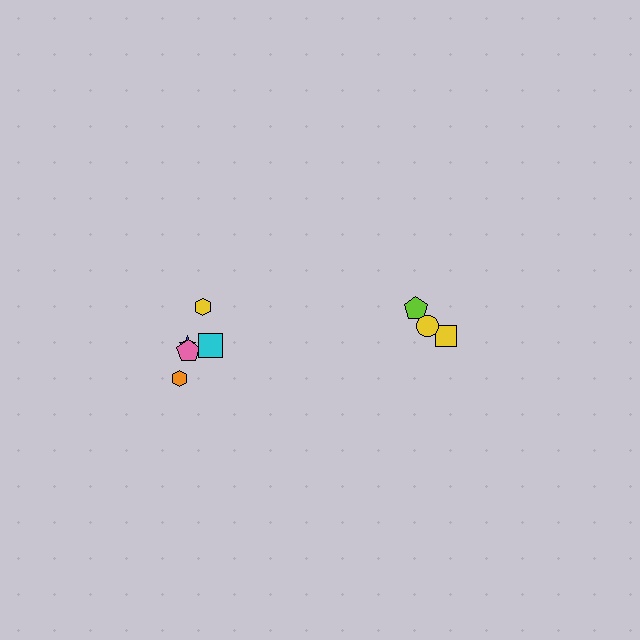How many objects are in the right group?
There are 3 objects.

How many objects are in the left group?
There are 5 objects.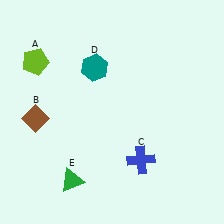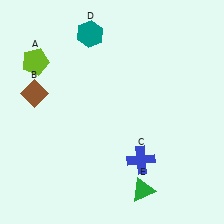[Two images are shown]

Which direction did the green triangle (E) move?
The green triangle (E) moved right.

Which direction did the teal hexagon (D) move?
The teal hexagon (D) moved up.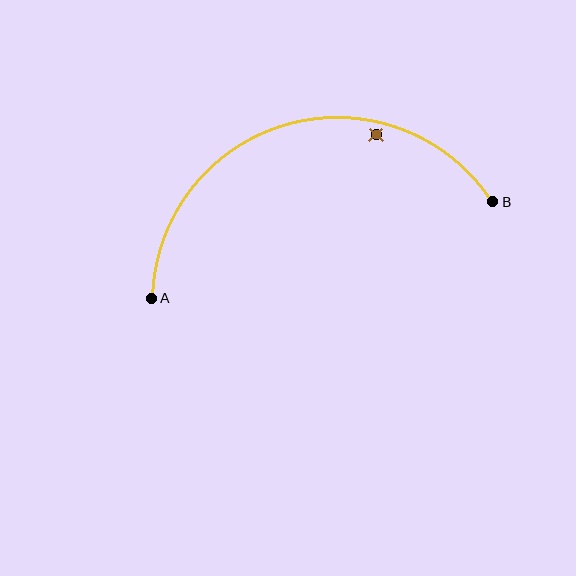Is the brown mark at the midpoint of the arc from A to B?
No — the brown mark does not lie on the arc at all. It sits slightly inside the curve.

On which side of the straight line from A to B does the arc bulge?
The arc bulges above the straight line connecting A and B.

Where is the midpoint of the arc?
The arc midpoint is the point on the curve farthest from the straight line joining A and B. It sits above that line.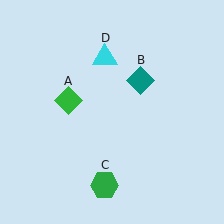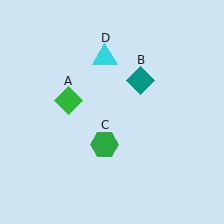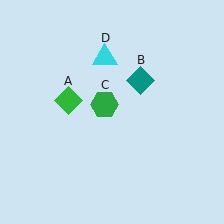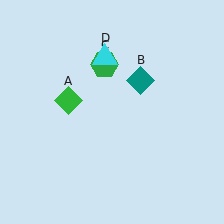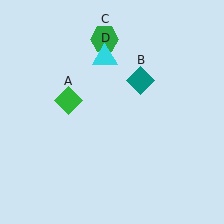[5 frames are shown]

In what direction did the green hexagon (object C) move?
The green hexagon (object C) moved up.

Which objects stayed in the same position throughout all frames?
Green diamond (object A) and teal diamond (object B) and cyan triangle (object D) remained stationary.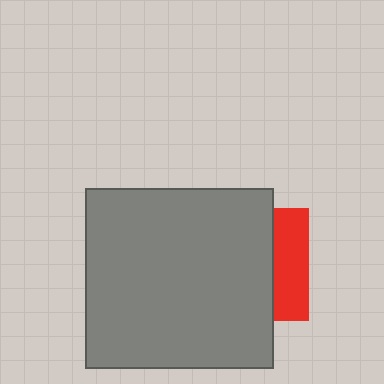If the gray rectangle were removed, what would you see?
You would see the complete red square.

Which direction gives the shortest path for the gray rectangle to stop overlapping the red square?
Moving left gives the shortest separation.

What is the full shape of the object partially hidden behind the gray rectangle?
The partially hidden object is a red square.